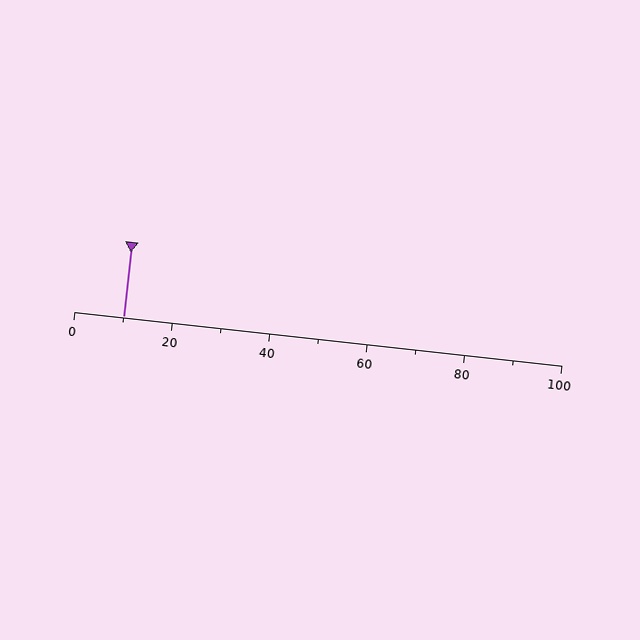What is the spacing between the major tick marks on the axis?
The major ticks are spaced 20 apart.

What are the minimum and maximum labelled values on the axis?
The axis runs from 0 to 100.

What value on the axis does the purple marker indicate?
The marker indicates approximately 10.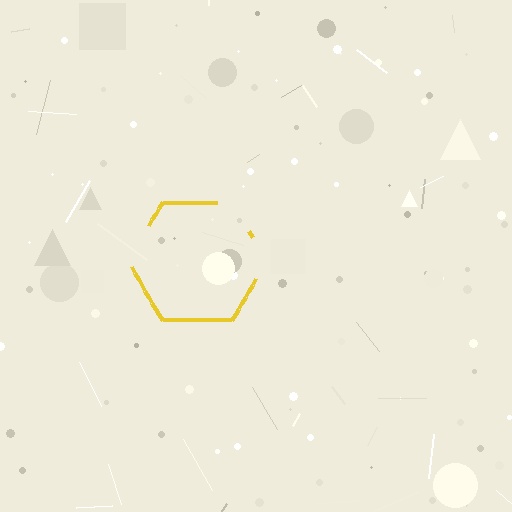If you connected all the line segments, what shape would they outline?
They would outline a hexagon.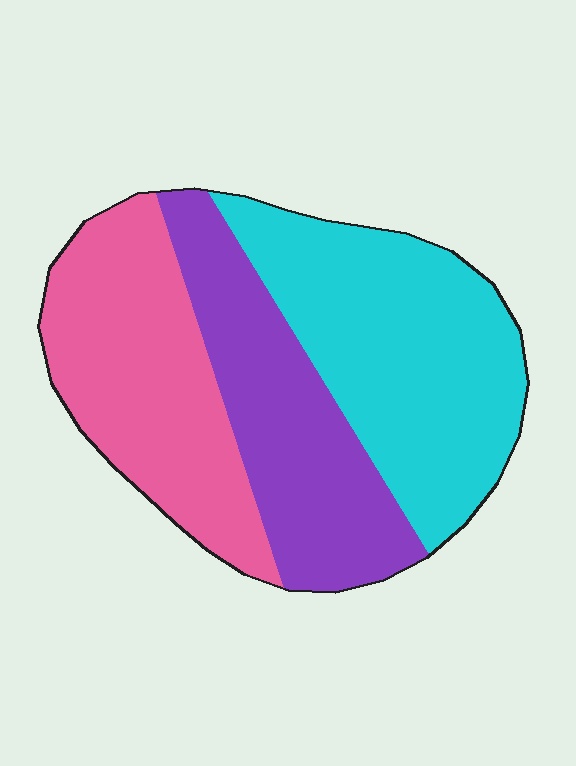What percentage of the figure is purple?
Purple covers around 30% of the figure.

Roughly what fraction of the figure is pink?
Pink covers roughly 30% of the figure.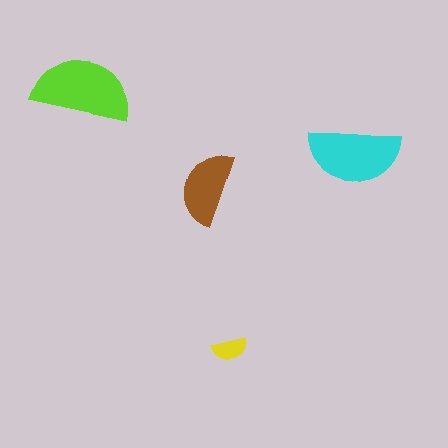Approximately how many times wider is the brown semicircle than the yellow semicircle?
About 2 times wider.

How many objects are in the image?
There are 4 objects in the image.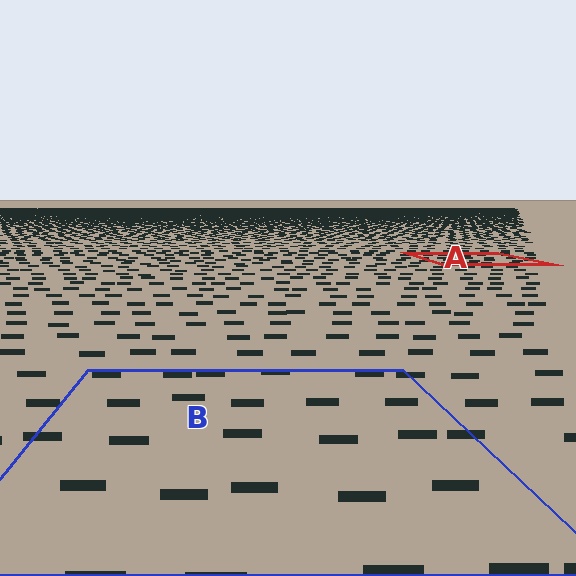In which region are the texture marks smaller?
The texture marks are smaller in region A, because it is farther away.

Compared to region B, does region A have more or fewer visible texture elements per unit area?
Region A has more texture elements per unit area — they are packed more densely because it is farther away.